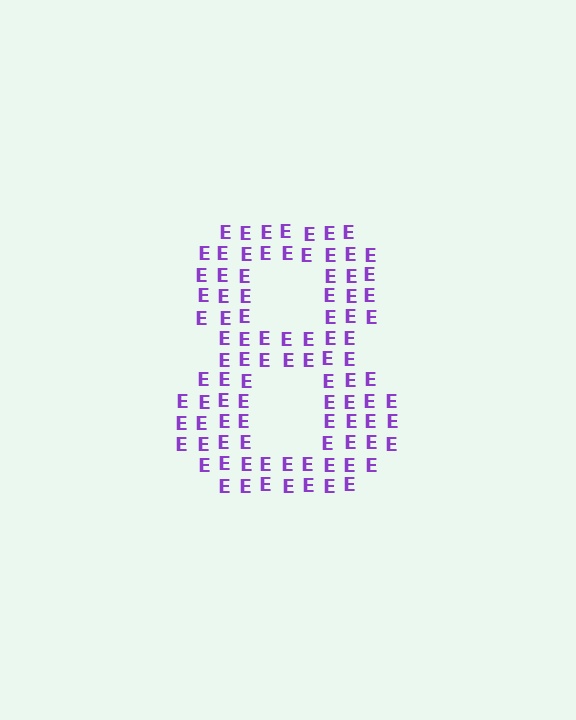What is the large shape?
The large shape is the digit 8.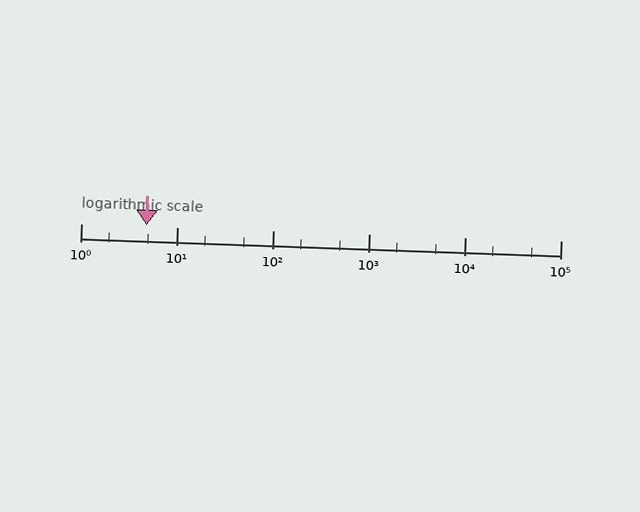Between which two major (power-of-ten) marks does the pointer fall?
The pointer is between 1 and 10.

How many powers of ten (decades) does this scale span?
The scale spans 5 decades, from 1 to 100000.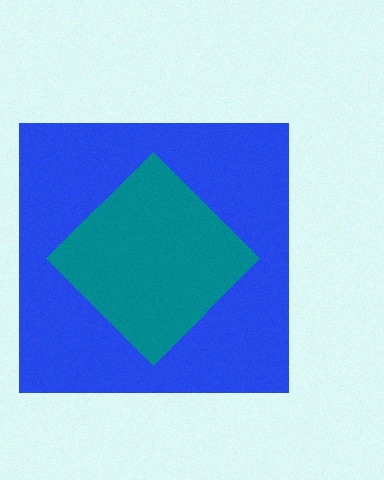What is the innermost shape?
The teal diamond.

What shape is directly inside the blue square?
The teal diamond.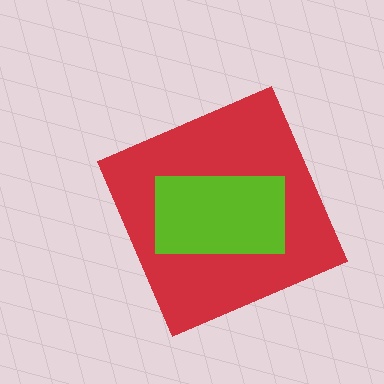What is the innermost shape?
The lime rectangle.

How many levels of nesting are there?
2.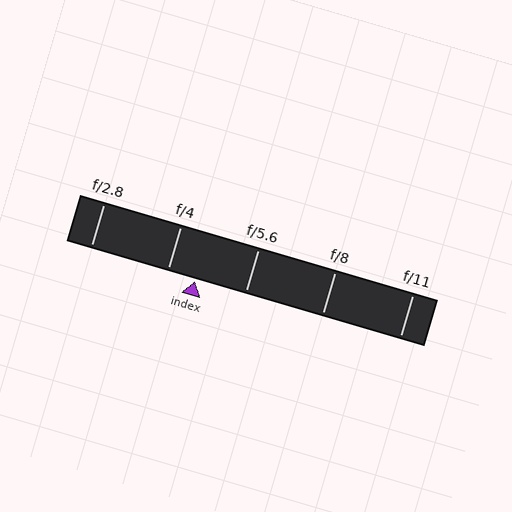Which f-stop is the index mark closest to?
The index mark is closest to f/4.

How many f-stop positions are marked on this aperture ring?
There are 5 f-stop positions marked.